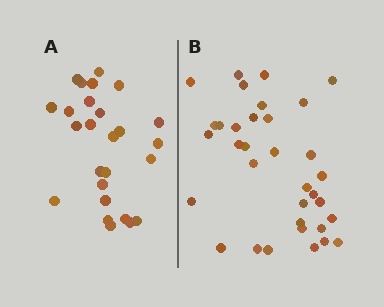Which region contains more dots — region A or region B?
Region B (the right region) has more dots.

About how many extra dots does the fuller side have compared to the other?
Region B has roughly 8 or so more dots than region A.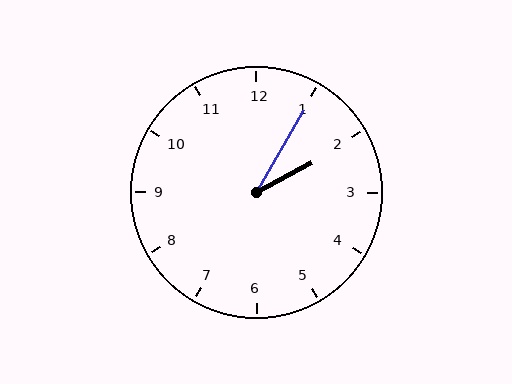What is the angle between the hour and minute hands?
Approximately 32 degrees.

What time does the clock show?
2:05.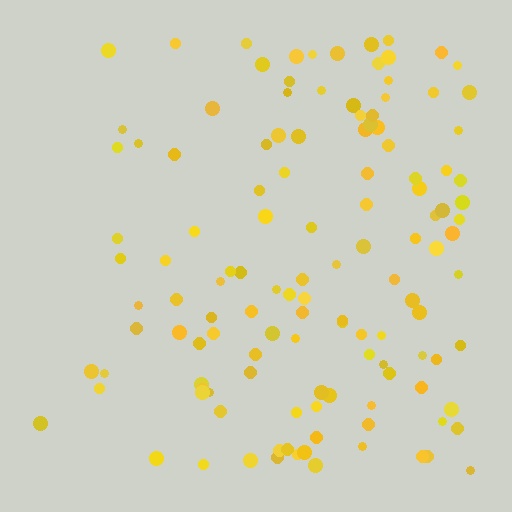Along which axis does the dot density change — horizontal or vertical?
Horizontal.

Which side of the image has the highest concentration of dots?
The right.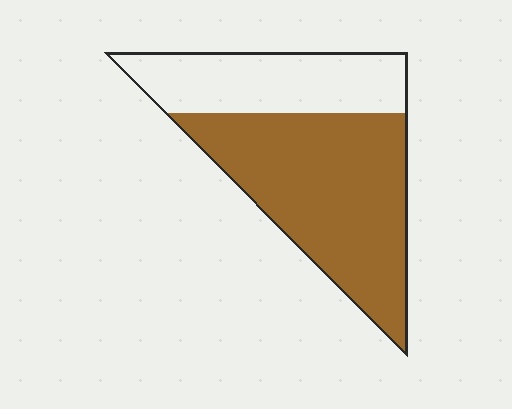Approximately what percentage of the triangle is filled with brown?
Approximately 65%.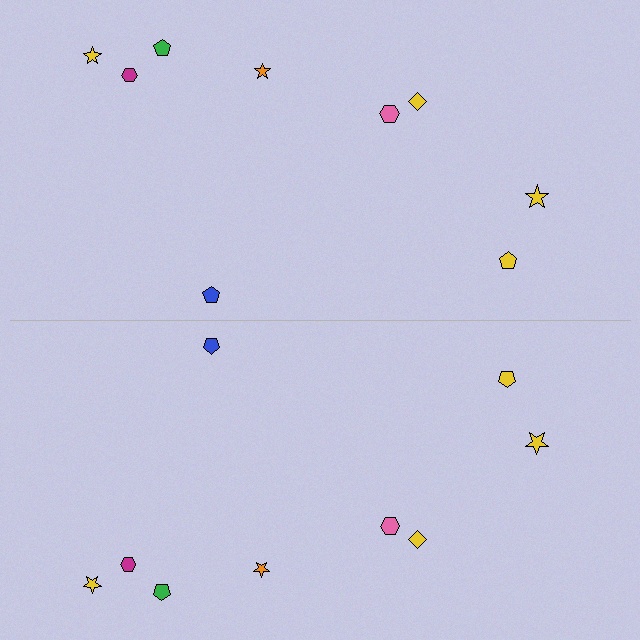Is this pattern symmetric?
Yes, this pattern has bilateral (reflection) symmetry.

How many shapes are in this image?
There are 18 shapes in this image.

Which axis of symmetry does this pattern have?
The pattern has a horizontal axis of symmetry running through the center of the image.